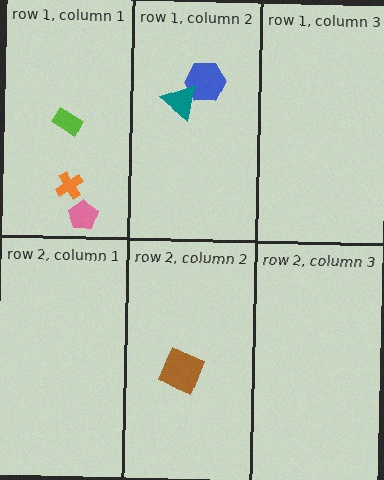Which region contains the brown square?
The row 2, column 2 region.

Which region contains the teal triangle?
The row 1, column 2 region.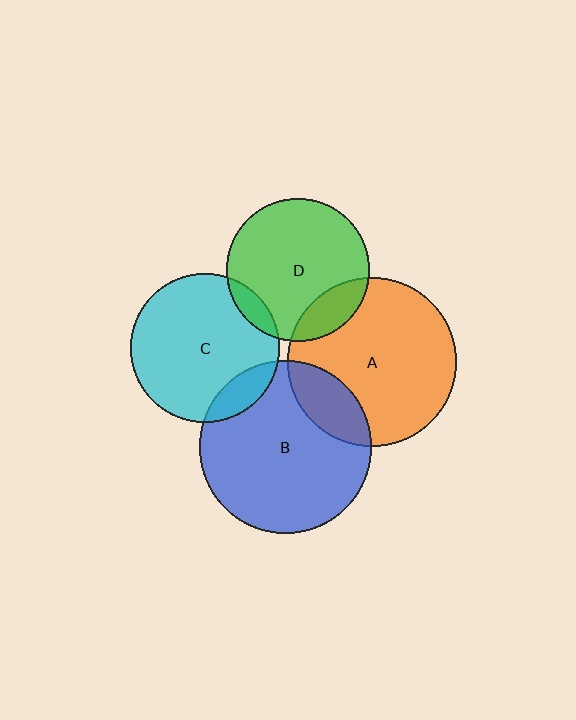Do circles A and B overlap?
Yes.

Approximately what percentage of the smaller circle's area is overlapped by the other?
Approximately 20%.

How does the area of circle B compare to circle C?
Approximately 1.3 times.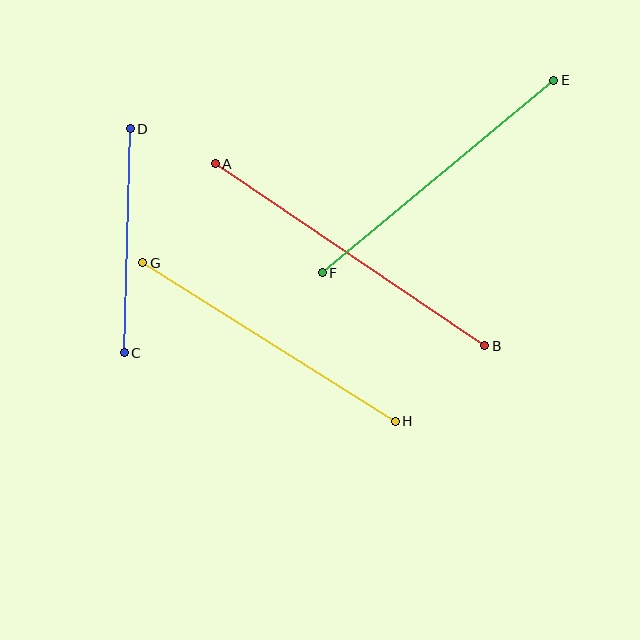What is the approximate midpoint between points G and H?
The midpoint is at approximately (269, 342) pixels.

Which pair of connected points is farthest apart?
Points A and B are farthest apart.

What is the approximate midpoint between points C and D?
The midpoint is at approximately (127, 241) pixels.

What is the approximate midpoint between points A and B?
The midpoint is at approximately (350, 255) pixels.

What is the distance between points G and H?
The distance is approximately 298 pixels.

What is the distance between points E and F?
The distance is approximately 301 pixels.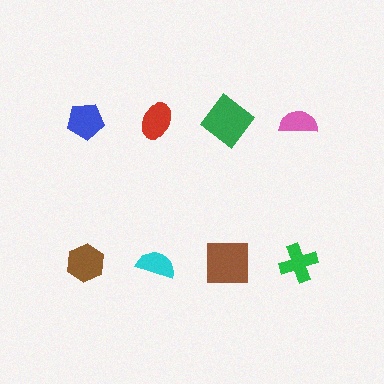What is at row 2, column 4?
A green cross.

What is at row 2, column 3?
A brown square.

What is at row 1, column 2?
A red ellipse.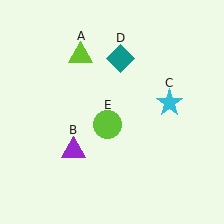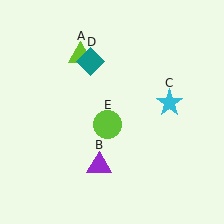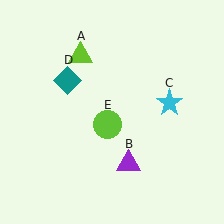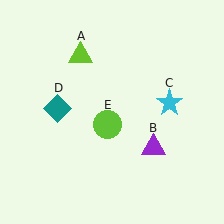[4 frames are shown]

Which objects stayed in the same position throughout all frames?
Lime triangle (object A) and cyan star (object C) and lime circle (object E) remained stationary.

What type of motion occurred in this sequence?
The purple triangle (object B), teal diamond (object D) rotated counterclockwise around the center of the scene.